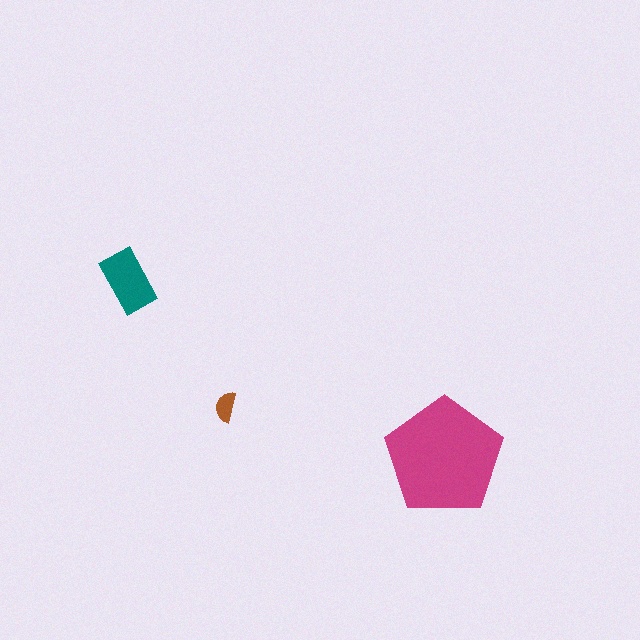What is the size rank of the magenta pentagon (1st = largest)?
1st.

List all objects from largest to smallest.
The magenta pentagon, the teal rectangle, the brown semicircle.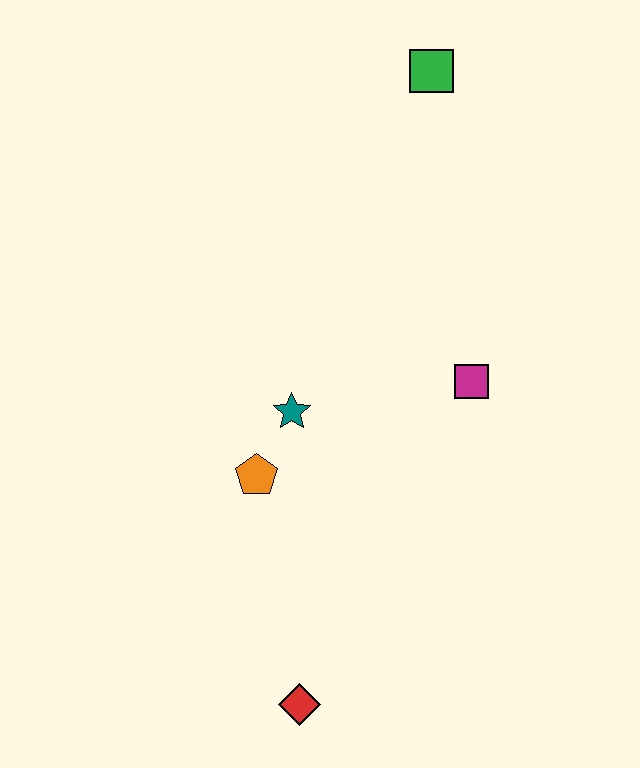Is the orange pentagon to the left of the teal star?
Yes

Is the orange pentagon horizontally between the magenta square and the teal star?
No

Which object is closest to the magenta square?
The teal star is closest to the magenta square.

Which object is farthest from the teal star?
The green square is farthest from the teal star.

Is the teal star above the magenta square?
No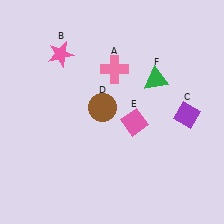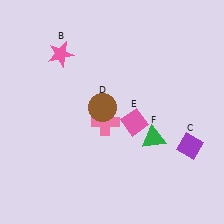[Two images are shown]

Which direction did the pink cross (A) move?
The pink cross (A) moved down.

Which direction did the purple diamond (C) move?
The purple diamond (C) moved down.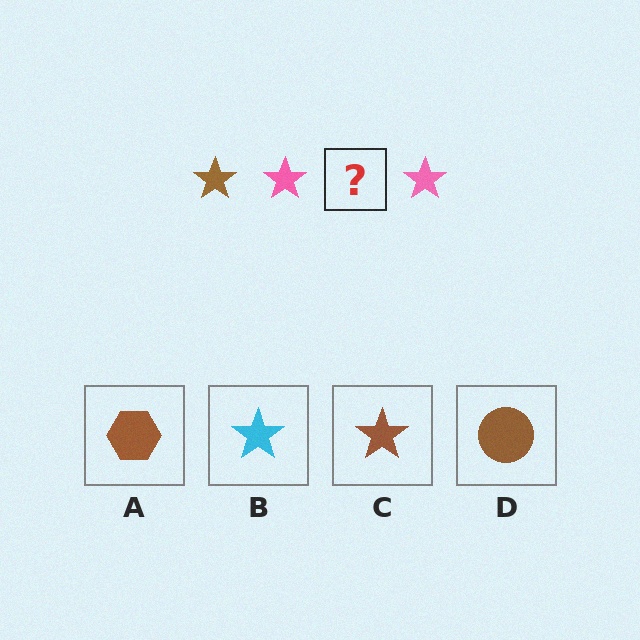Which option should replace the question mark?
Option C.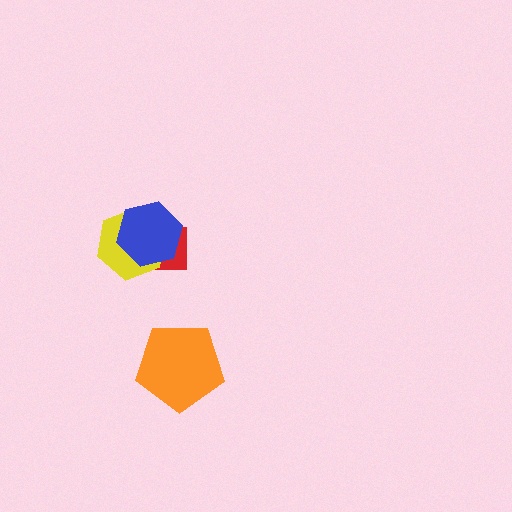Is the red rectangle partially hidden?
Yes, it is partially covered by another shape.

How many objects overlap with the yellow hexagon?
2 objects overlap with the yellow hexagon.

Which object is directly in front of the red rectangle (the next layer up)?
The yellow hexagon is directly in front of the red rectangle.